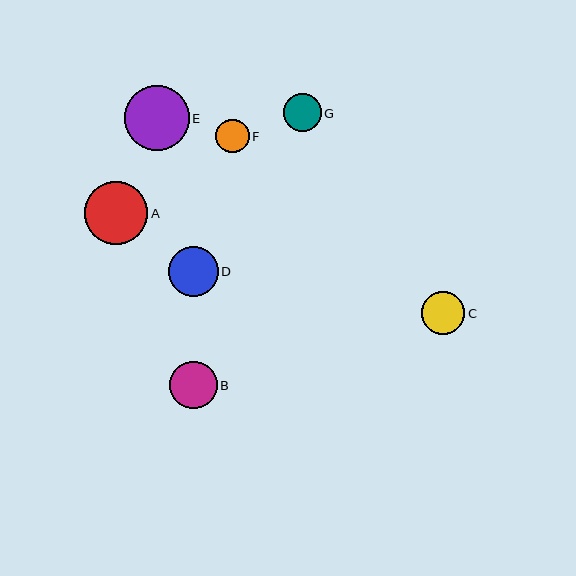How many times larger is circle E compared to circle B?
Circle E is approximately 1.4 times the size of circle B.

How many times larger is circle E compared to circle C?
Circle E is approximately 1.5 times the size of circle C.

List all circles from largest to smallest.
From largest to smallest: E, A, D, B, C, G, F.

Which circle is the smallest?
Circle F is the smallest with a size of approximately 33 pixels.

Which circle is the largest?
Circle E is the largest with a size of approximately 65 pixels.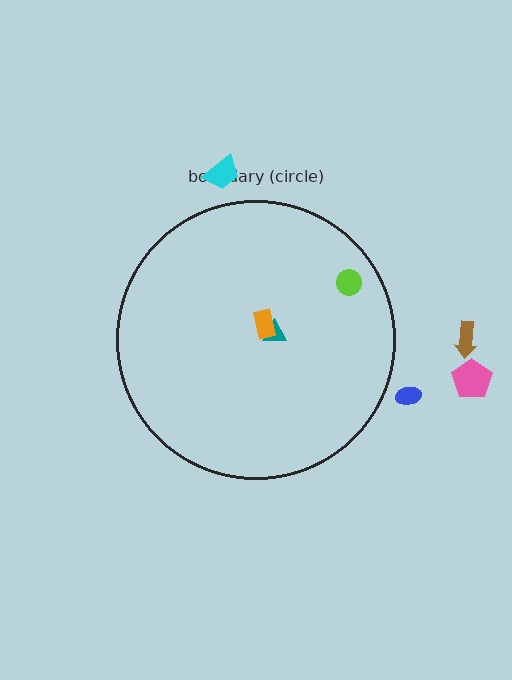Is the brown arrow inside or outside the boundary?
Outside.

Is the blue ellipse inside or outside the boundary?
Outside.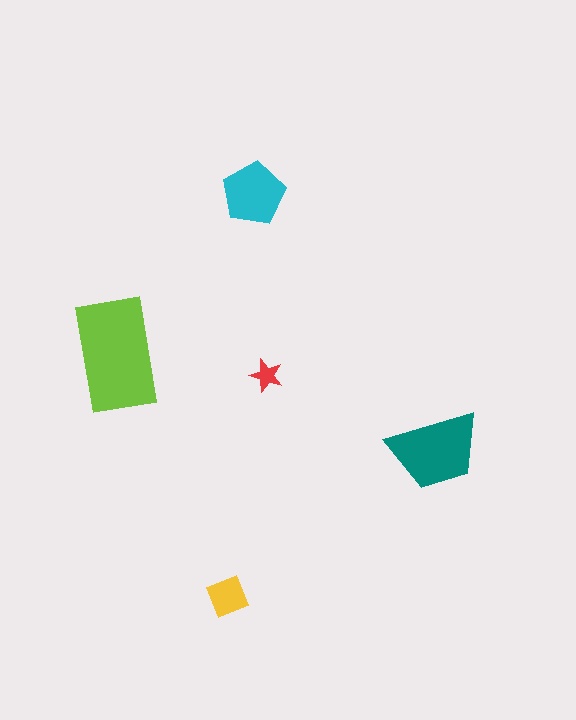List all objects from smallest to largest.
The red star, the yellow diamond, the cyan pentagon, the teal trapezoid, the lime rectangle.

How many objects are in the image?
There are 5 objects in the image.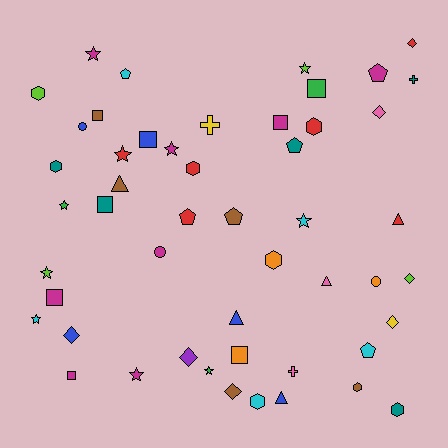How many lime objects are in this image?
There are 4 lime objects.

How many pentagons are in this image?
There are 6 pentagons.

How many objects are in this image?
There are 50 objects.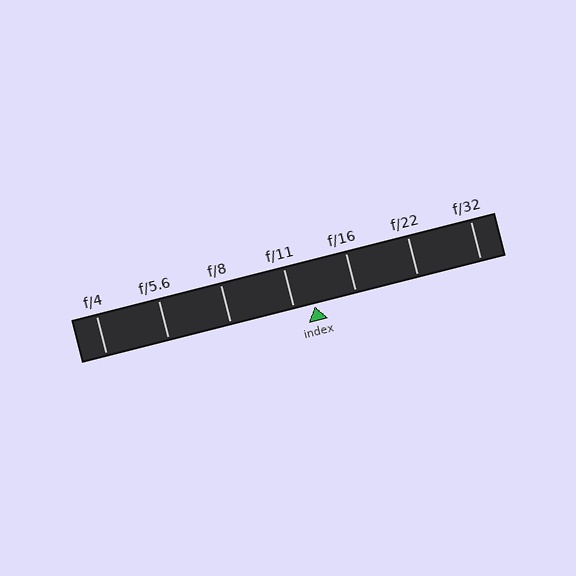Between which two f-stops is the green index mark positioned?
The index mark is between f/11 and f/16.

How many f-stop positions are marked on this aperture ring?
There are 7 f-stop positions marked.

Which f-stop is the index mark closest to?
The index mark is closest to f/11.